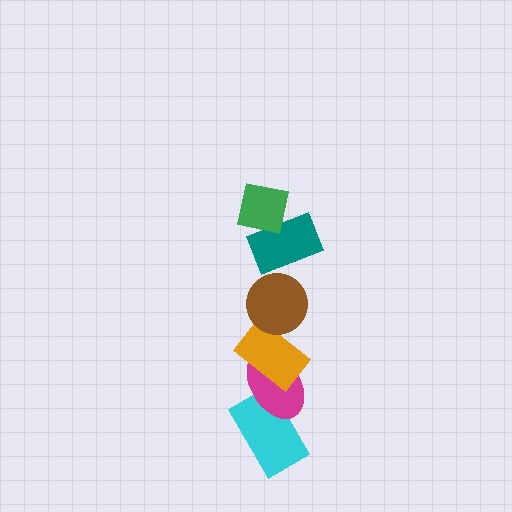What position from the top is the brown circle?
The brown circle is 3rd from the top.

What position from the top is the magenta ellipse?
The magenta ellipse is 5th from the top.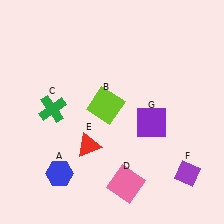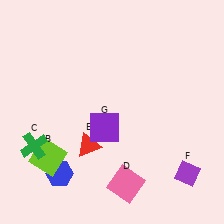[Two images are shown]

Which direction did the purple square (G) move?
The purple square (G) moved left.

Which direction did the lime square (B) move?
The lime square (B) moved left.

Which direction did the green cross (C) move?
The green cross (C) moved down.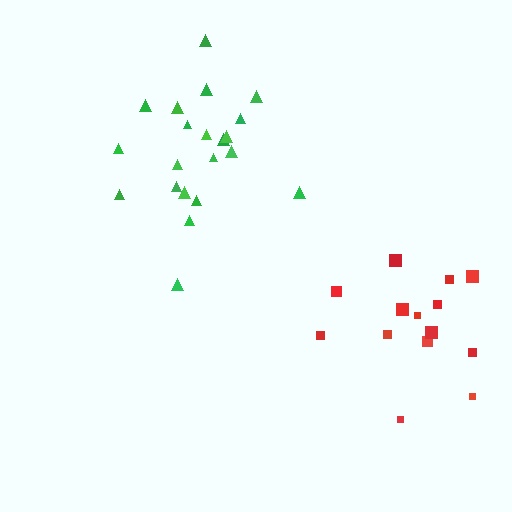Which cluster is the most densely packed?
Green.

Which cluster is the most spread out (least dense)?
Red.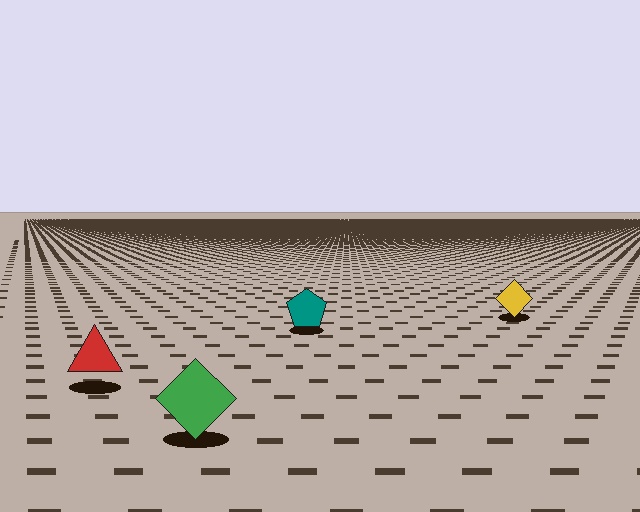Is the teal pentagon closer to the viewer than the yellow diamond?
Yes. The teal pentagon is closer — you can tell from the texture gradient: the ground texture is coarser near it.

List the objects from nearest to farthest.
From nearest to farthest: the green diamond, the red triangle, the teal pentagon, the yellow diamond.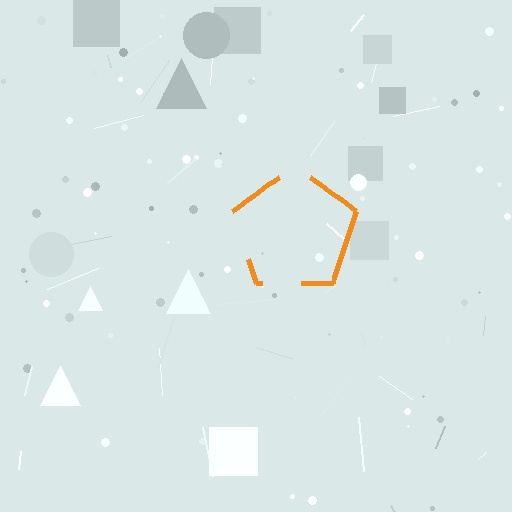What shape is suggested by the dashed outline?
The dashed outline suggests a pentagon.